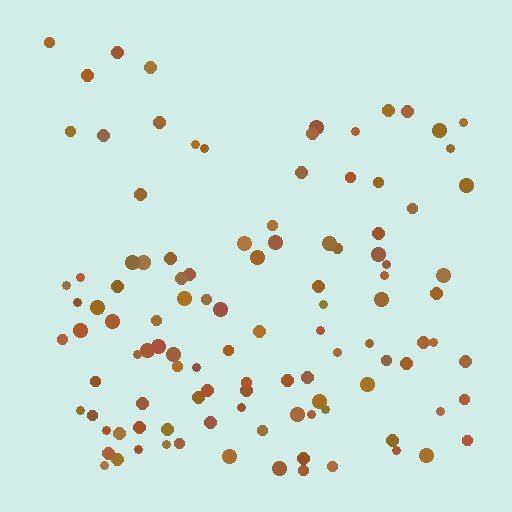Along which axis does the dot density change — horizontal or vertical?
Vertical.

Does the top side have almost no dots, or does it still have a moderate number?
Still a moderate number, just noticeably fewer than the bottom.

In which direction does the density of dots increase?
From top to bottom, with the bottom side densest.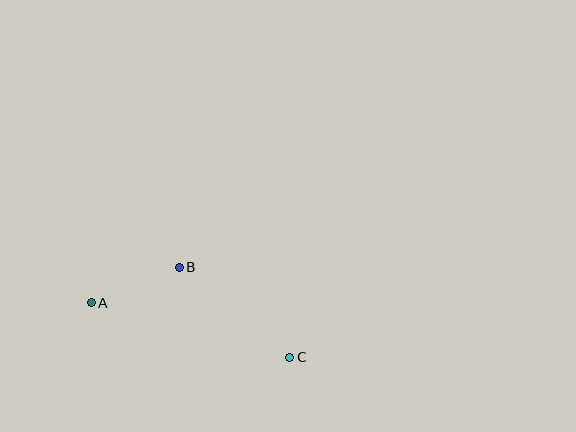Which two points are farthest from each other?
Points A and C are farthest from each other.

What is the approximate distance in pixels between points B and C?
The distance between B and C is approximately 142 pixels.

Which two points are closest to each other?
Points A and B are closest to each other.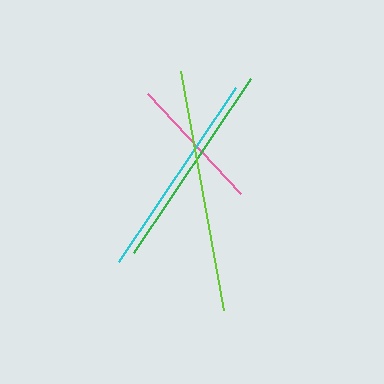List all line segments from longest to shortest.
From longest to shortest: lime, green, cyan, pink.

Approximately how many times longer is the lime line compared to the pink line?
The lime line is approximately 1.8 times the length of the pink line.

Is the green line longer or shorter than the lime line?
The lime line is longer than the green line.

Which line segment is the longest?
The lime line is the longest at approximately 243 pixels.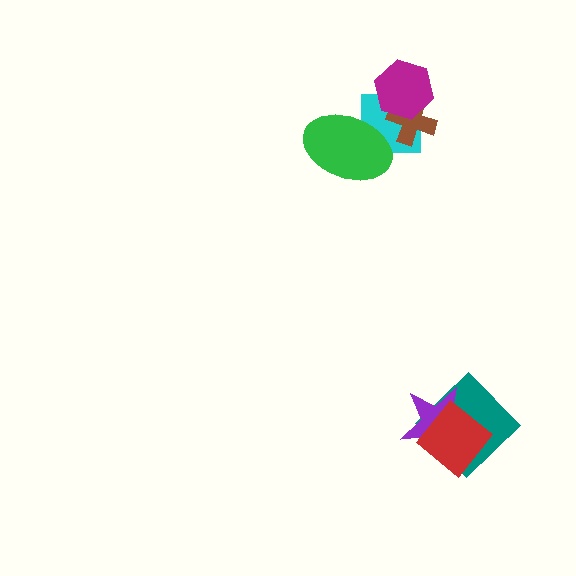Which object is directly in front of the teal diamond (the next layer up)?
The purple star is directly in front of the teal diamond.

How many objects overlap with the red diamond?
2 objects overlap with the red diamond.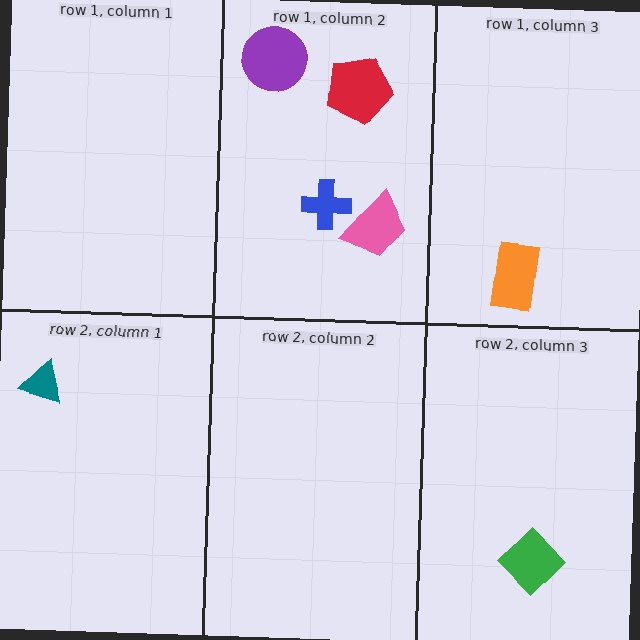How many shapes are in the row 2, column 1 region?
1.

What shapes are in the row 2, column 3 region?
The green diamond.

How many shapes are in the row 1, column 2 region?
4.